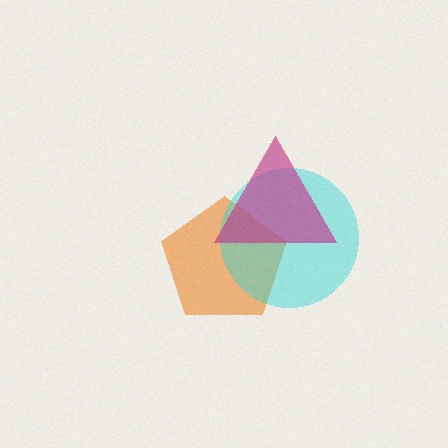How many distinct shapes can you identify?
There are 3 distinct shapes: an orange pentagon, a cyan circle, a magenta triangle.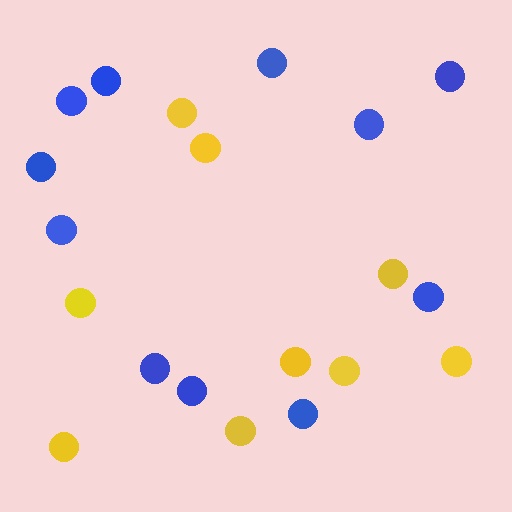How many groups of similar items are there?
There are 2 groups: one group of yellow circles (9) and one group of blue circles (11).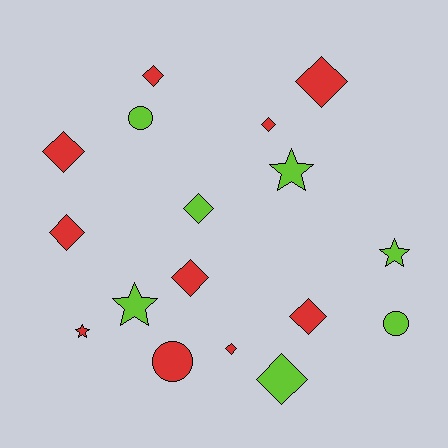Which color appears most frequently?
Red, with 10 objects.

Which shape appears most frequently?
Diamond, with 10 objects.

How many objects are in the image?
There are 17 objects.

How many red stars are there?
There is 1 red star.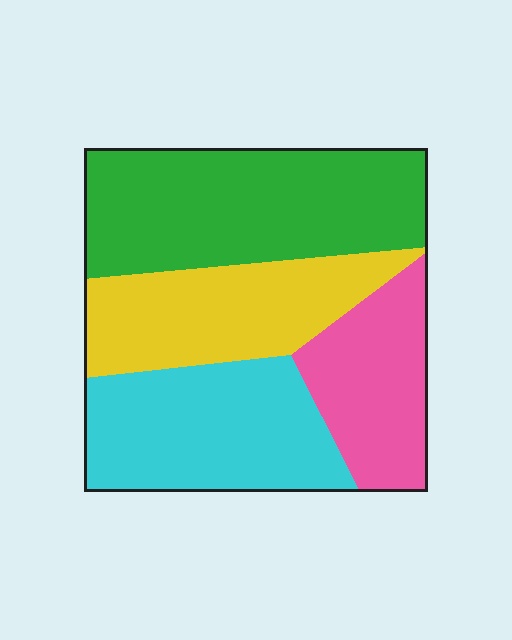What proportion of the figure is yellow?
Yellow covers 23% of the figure.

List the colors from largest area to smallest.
From largest to smallest: green, cyan, yellow, pink.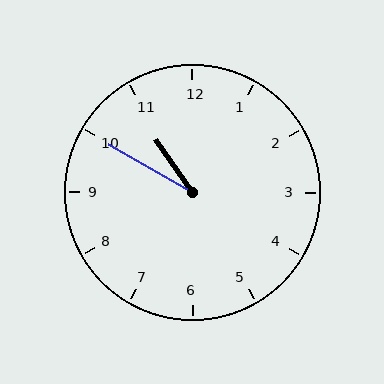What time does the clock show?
10:50.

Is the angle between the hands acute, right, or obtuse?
It is acute.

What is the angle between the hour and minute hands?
Approximately 25 degrees.